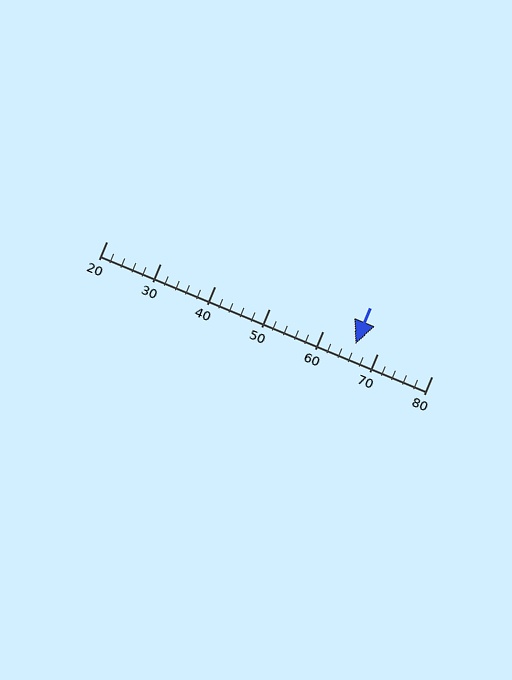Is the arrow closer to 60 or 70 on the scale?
The arrow is closer to 70.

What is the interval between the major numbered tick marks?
The major tick marks are spaced 10 units apart.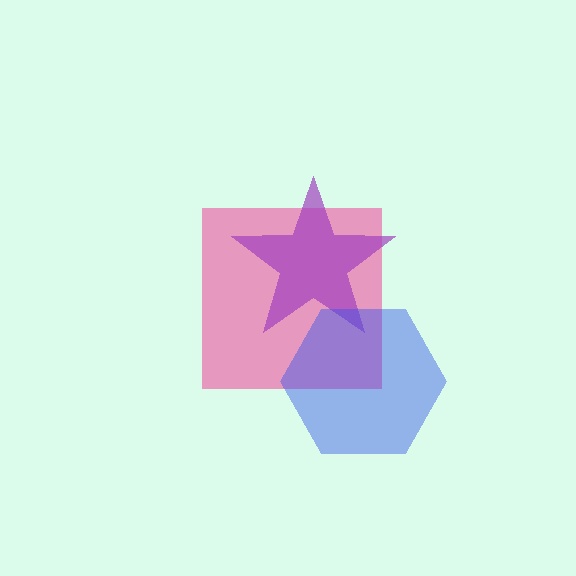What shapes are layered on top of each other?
The layered shapes are: a pink square, a purple star, a blue hexagon.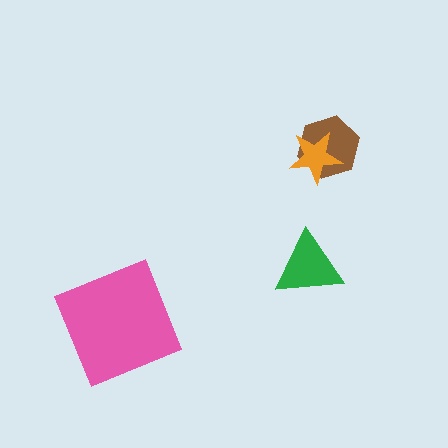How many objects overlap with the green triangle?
0 objects overlap with the green triangle.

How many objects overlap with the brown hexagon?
1 object overlaps with the brown hexagon.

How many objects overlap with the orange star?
1 object overlaps with the orange star.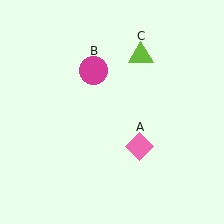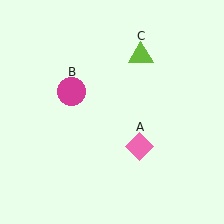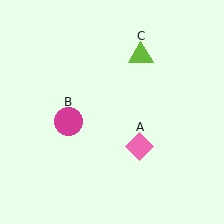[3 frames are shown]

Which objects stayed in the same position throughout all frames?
Pink diamond (object A) and lime triangle (object C) remained stationary.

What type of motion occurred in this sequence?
The magenta circle (object B) rotated counterclockwise around the center of the scene.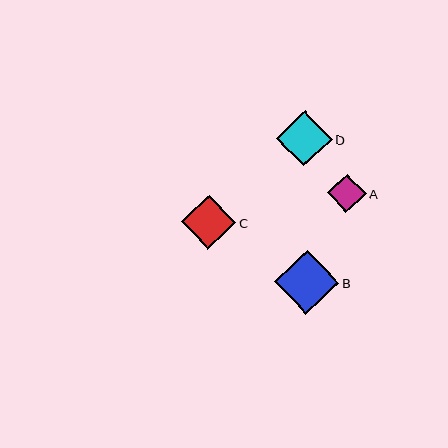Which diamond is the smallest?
Diamond A is the smallest with a size of approximately 38 pixels.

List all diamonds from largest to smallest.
From largest to smallest: B, D, C, A.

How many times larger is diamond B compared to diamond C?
Diamond B is approximately 1.2 times the size of diamond C.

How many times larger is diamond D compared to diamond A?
Diamond D is approximately 1.4 times the size of diamond A.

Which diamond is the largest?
Diamond B is the largest with a size of approximately 64 pixels.